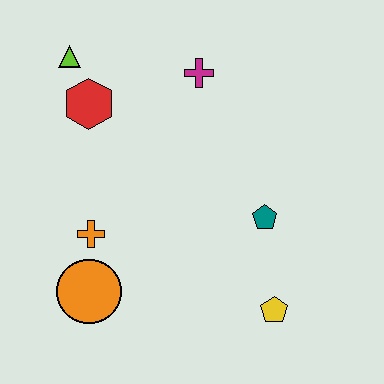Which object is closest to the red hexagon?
The lime triangle is closest to the red hexagon.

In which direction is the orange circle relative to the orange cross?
The orange circle is below the orange cross.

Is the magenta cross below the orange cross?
No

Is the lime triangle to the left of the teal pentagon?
Yes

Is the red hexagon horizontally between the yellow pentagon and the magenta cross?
No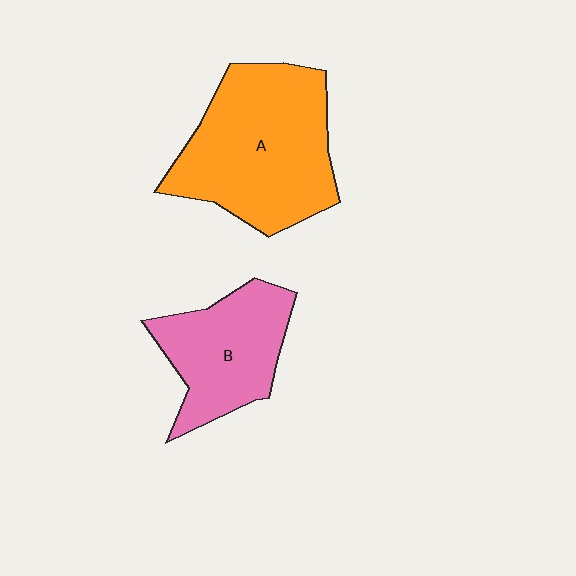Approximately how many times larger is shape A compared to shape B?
Approximately 1.6 times.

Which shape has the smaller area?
Shape B (pink).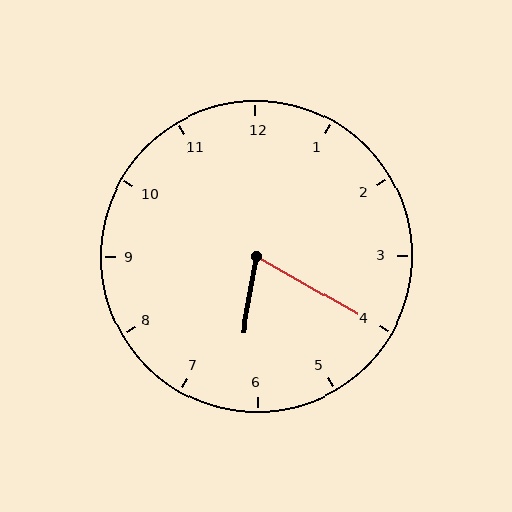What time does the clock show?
6:20.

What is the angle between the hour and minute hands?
Approximately 70 degrees.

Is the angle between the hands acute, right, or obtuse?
It is acute.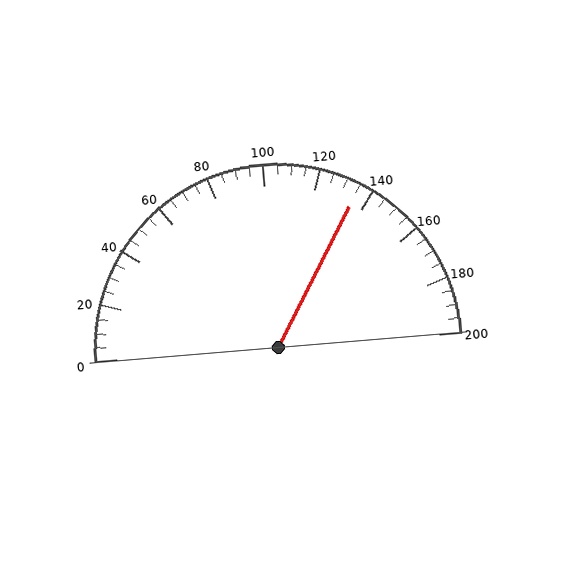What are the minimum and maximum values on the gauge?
The gauge ranges from 0 to 200.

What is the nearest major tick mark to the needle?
The nearest major tick mark is 140.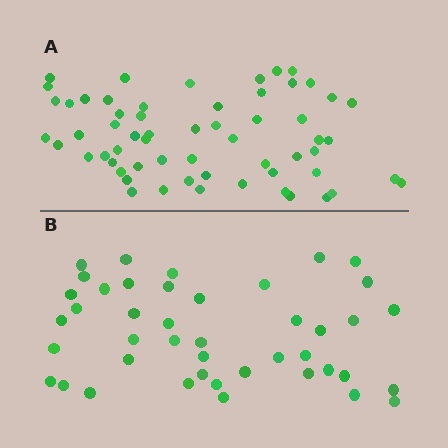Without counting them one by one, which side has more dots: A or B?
Region A (the top region) has more dots.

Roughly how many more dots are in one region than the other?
Region A has approximately 15 more dots than region B.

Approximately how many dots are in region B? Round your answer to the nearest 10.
About 40 dots. (The exact count is 43, which rounds to 40.)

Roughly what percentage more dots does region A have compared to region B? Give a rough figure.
About 40% more.